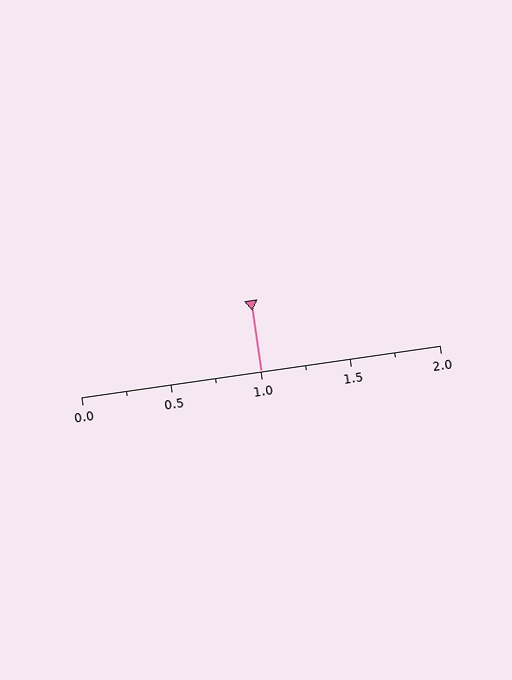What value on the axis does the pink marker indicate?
The marker indicates approximately 1.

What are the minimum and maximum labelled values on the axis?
The axis runs from 0.0 to 2.0.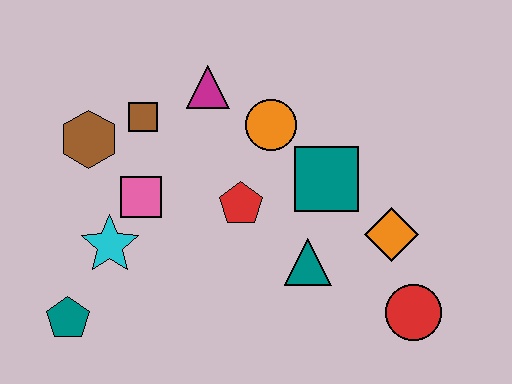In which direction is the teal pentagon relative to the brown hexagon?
The teal pentagon is below the brown hexagon.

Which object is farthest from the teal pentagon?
The red circle is farthest from the teal pentagon.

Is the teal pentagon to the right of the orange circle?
No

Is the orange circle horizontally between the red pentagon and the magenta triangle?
No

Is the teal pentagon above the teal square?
No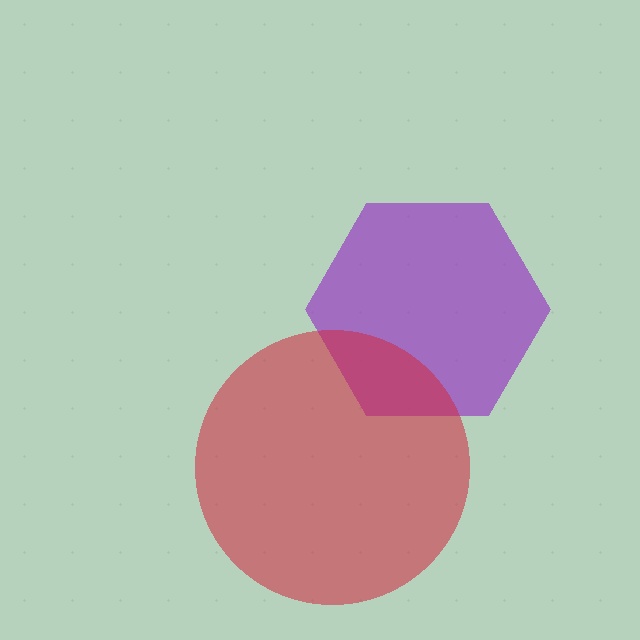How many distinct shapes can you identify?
There are 2 distinct shapes: a purple hexagon, a red circle.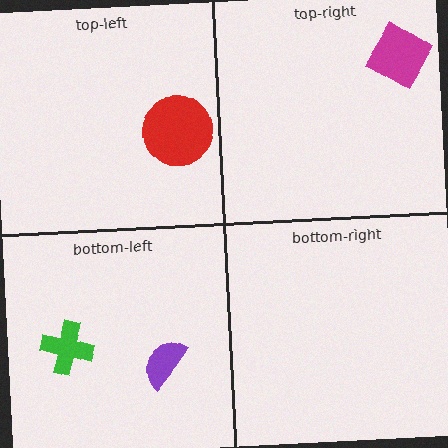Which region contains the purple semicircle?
The bottom-left region.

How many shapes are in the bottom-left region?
2.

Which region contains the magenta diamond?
The top-right region.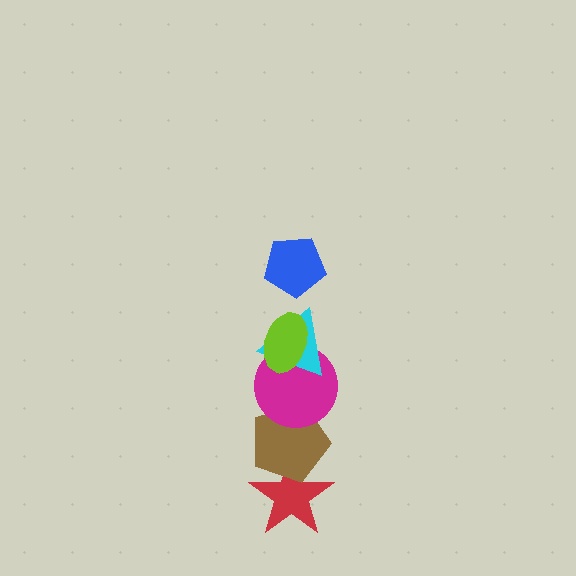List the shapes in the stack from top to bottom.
From top to bottom: the blue pentagon, the lime ellipse, the cyan triangle, the magenta circle, the brown pentagon, the red star.